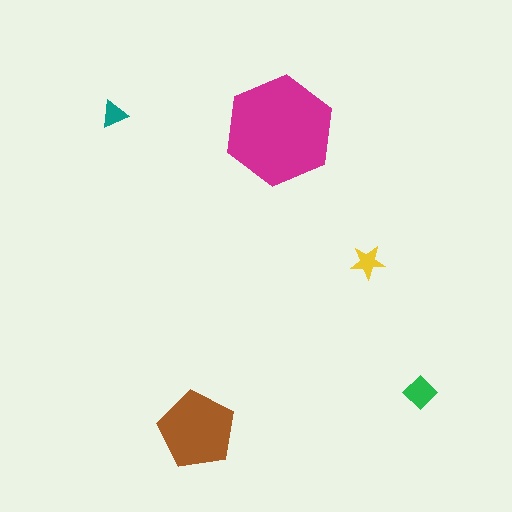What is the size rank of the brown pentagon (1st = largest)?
2nd.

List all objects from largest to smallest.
The magenta hexagon, the brown pentagon, the green diamond, the yellow star, the teal triangle.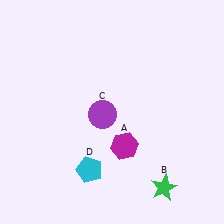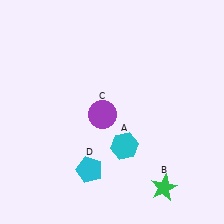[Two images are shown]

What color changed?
The hexagon (A) changed from magenta in Image 1 to cyan in Image 2.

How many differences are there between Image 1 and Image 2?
There is 1 difference between the two images.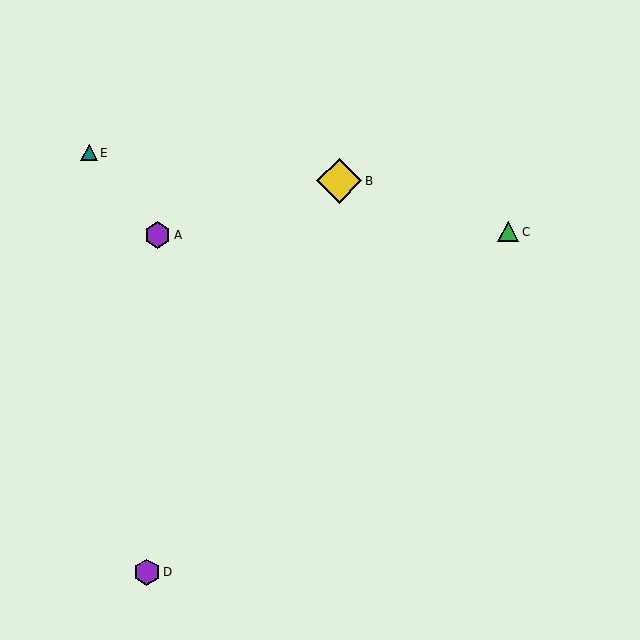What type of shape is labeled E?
Shape E is a teal triangle.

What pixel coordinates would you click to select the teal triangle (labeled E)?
Click at (89, 153) to select the teal triangle E.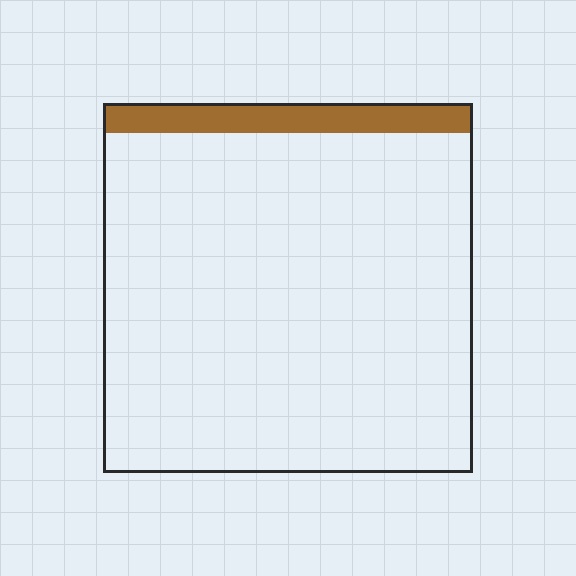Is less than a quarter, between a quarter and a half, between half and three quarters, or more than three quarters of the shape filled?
Less than a quarter.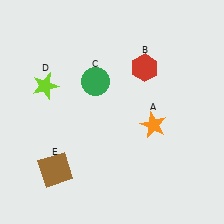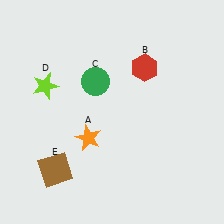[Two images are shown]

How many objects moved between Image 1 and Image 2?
1 object moved between the two images.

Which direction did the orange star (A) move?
The orange star (A) moved left.